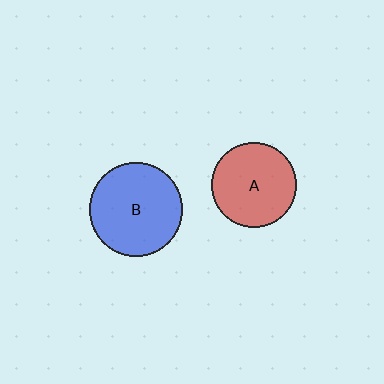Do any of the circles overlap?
No, none of the circles overlap.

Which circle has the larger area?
Circle B (blue).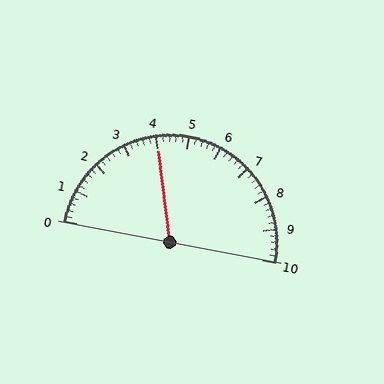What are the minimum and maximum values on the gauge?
The gauge ranges from 0 to 10.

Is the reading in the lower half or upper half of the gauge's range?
The reading is in the lower half of the range (0 to 10).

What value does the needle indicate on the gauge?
The needle indicates approximately 4.0.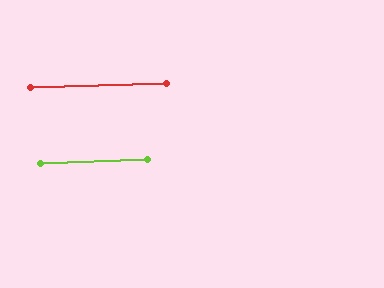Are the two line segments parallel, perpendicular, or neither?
Parallel — their directions differ by only 0.6°.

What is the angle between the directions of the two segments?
Approximately 1 degree.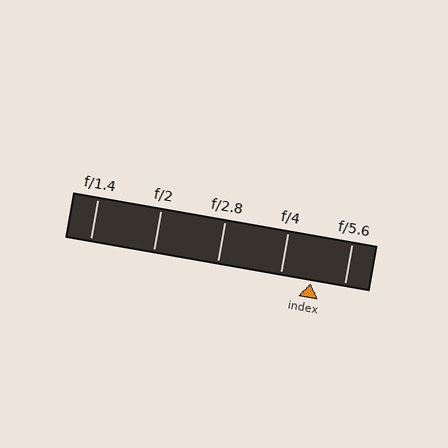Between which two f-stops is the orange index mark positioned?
The index mark is between f/4 and f/5.6.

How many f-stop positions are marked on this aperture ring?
There are 5 f-stop positions marked.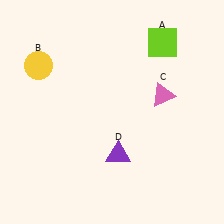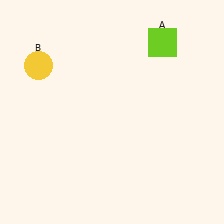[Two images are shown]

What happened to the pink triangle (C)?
The pink triangle (C) was removed in Image 2. It was in the top-right area of Image 1.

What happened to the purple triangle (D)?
The purple triangle (D) was removed in Image 2. It was in the bottom-right area of Image 1.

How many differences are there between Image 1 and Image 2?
There are 2 differences between the two images.